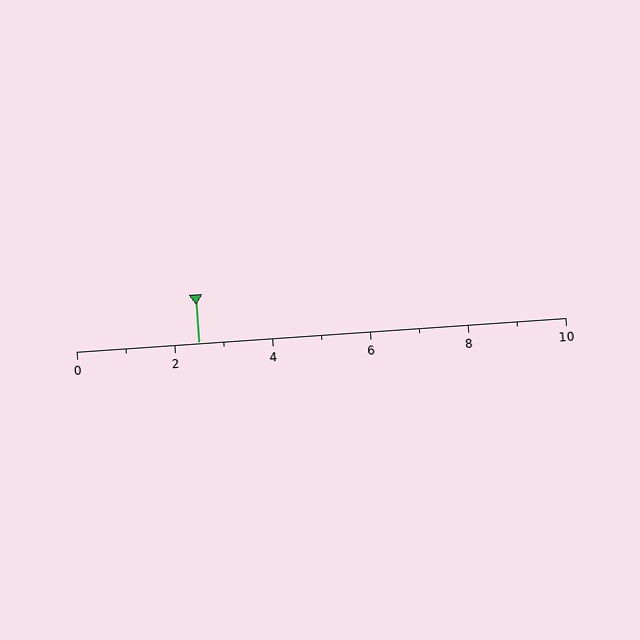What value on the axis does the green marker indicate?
The marker indicates approximately 2.5.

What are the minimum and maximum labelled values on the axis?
The axis runs from 0 to 10.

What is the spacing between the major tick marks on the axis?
The major ticks are spaced 2 apart.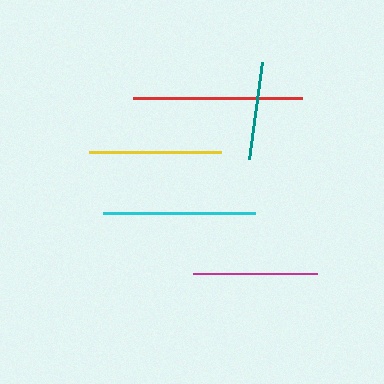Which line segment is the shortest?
The teal line is the shortest at approximately 98 pixels.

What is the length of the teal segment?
The teal segment is approximately 98 pixels long.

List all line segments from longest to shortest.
From longest to shortest: red, cyan, yellow, magenta, teal.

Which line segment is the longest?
The red line is the longest at approximately 169 pixels.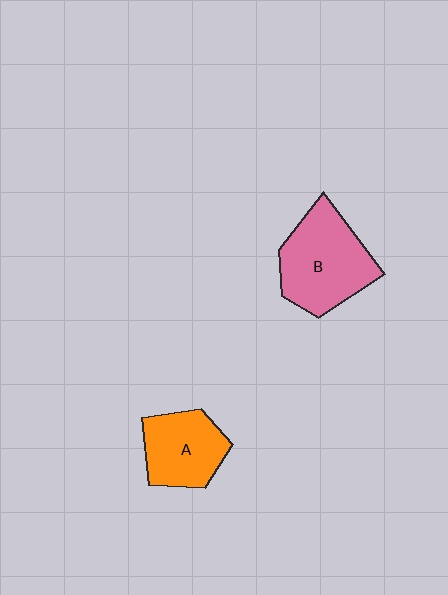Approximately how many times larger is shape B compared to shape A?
Approximately 1.4 times.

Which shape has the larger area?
Shape B (pink).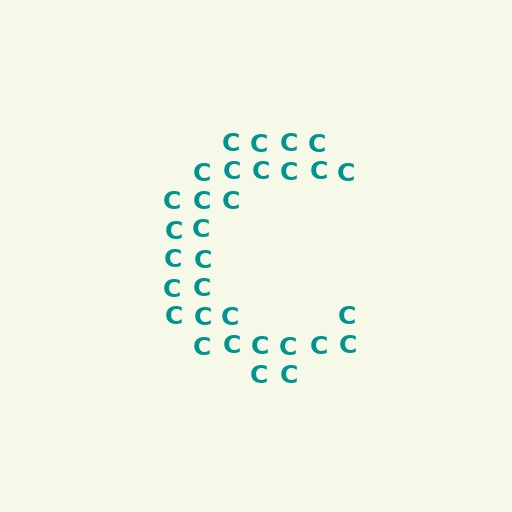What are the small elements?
The small elements are letter C's.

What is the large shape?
The large shape is the letter C.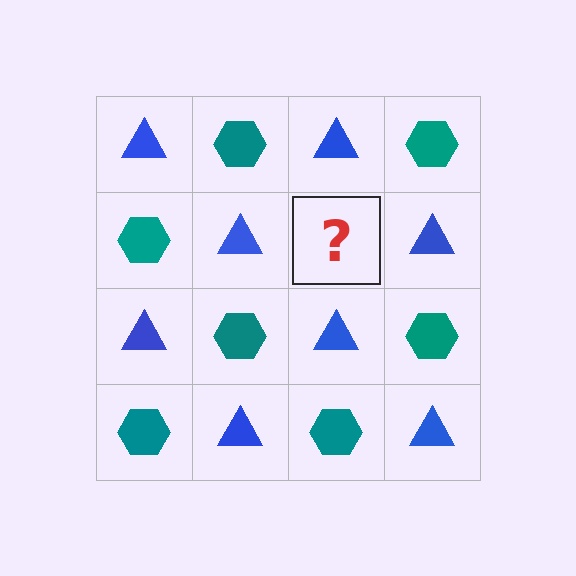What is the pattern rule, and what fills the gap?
The rule is that it alternates blue triangle and teal hexagon in a checkerboard pattern. The gap should be filled with a teal hexagon.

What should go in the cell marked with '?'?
The missing cell should contain a teal hexagon.